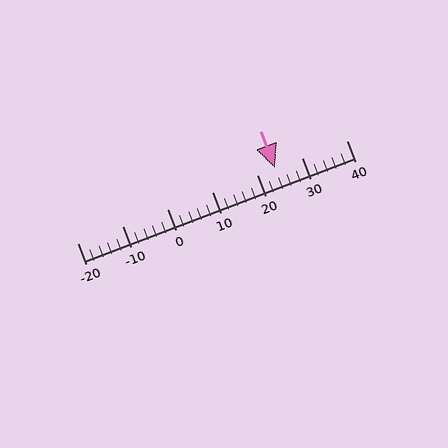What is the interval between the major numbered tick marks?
The major tick marks are spaced 10 units apart.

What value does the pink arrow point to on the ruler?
The pink arrow points to approximately 24.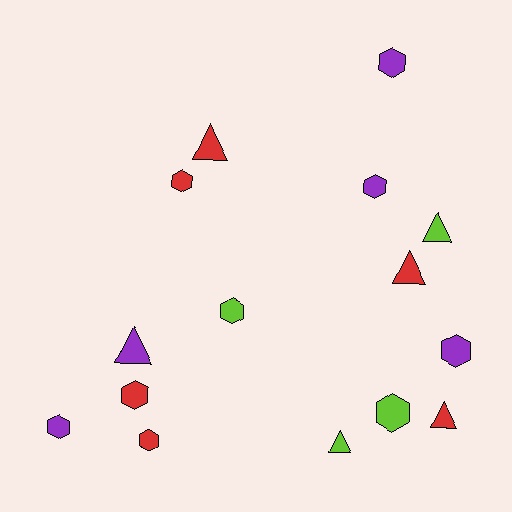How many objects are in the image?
There are 15 objects.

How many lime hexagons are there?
There are 2 lime hexagons.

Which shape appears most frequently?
Hexagon, with 9 objects.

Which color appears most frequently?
Red, with 6 objects.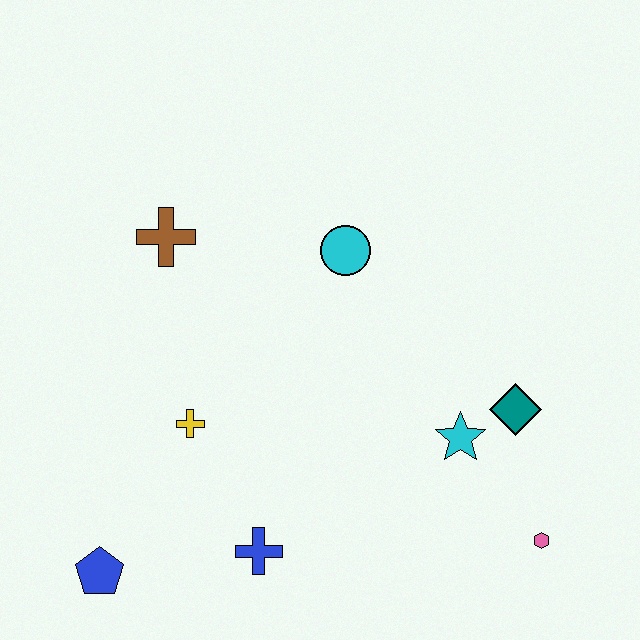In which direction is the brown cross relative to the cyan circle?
The brown cross is to the left of the cyan circle.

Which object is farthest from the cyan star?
The blue pentagon is farthest from the cyan star.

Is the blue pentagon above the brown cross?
No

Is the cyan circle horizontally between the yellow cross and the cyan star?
Yes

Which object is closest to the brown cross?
The cyan circle is closest to the brown cross.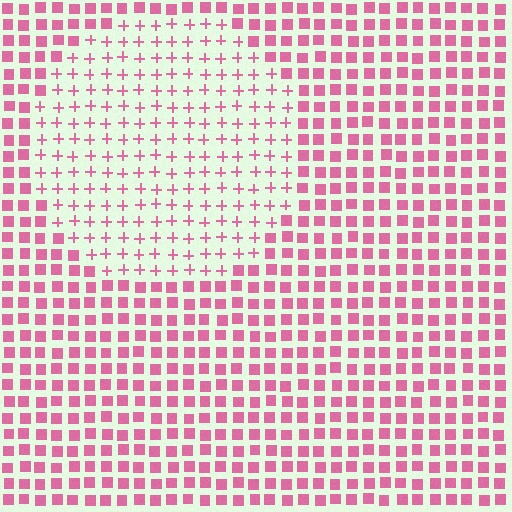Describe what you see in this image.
The image is filled with small pink elements arranged in a uniform grid. A circle-shaped region contains plus signs, while the surrounding area contains squares. The boundary is defined purely by the change in element shape.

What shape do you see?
I see a circle.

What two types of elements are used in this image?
The image uses plus signs inside the circle region and squares outside it.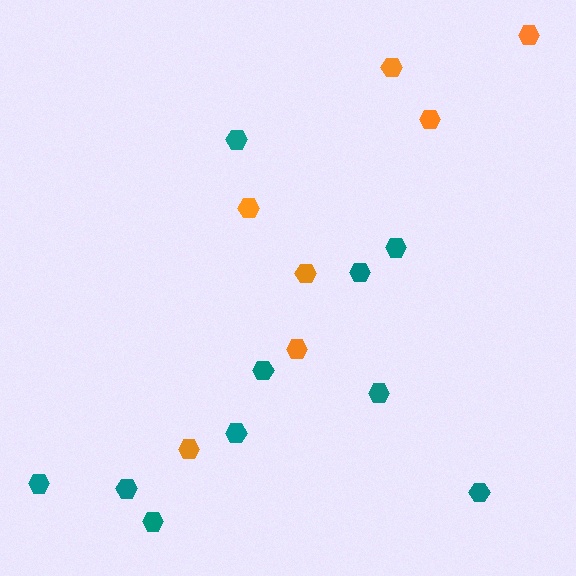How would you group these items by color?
There are 2 groups: one group of orange hexagons (7) and one group of teal hexagons (10).